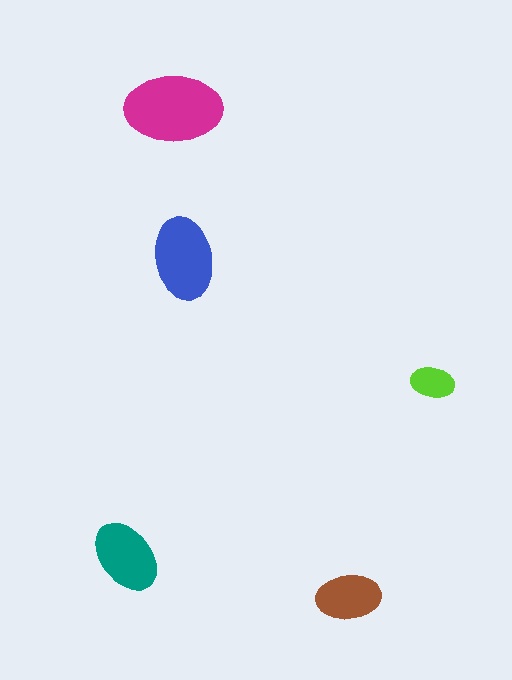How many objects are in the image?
There are 5 objects in the image.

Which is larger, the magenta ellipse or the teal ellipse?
The magenta one.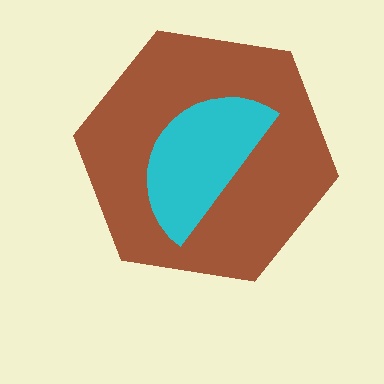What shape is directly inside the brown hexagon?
The cyan semicircle.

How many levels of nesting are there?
2.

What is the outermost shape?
The brown hexagon.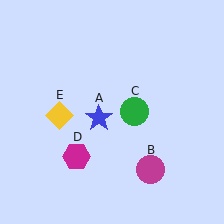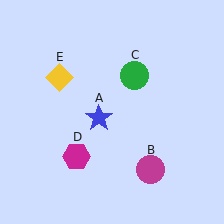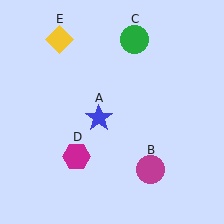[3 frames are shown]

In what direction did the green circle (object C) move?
The green circle (object C) moved up.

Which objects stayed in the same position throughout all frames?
Blue star (object A) and magenta circle (object B) and magenta hexagon (object D) remained stationary.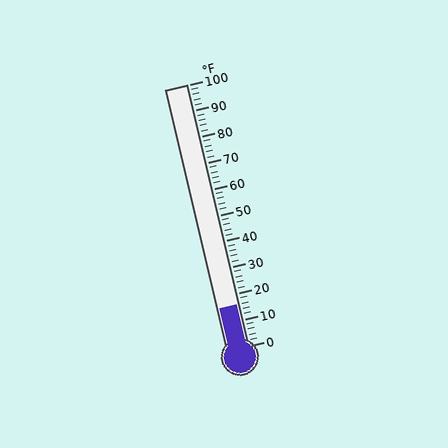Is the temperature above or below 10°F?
The temperature is above 10°F.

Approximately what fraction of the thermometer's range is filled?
The thermometer is filled to approximately 15% of its range.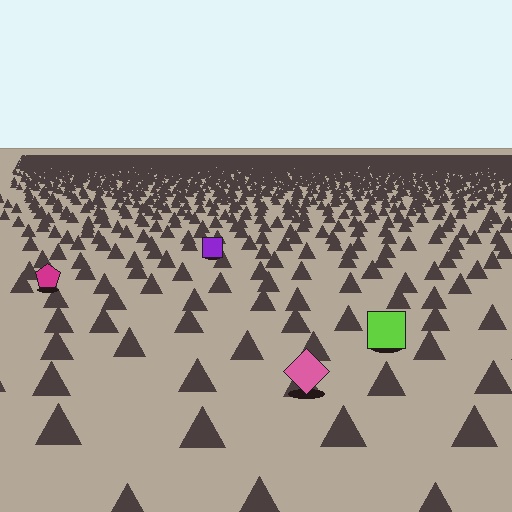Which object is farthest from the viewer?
The purple square is farthest from the viewer. It appears smaller and the ground texture around it is denser.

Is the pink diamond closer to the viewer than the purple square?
Yes. The pink diamond is closer — you can tell from the texture gradient: the ground texture is coarser near it.